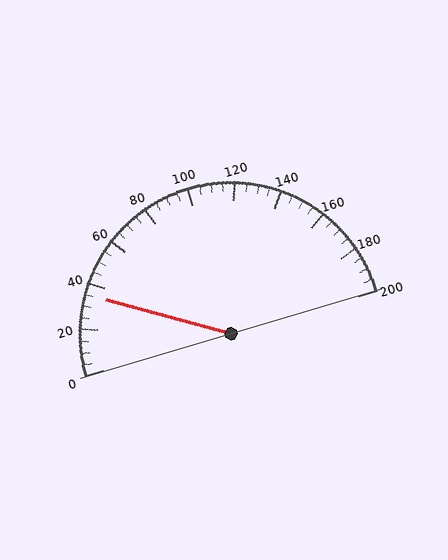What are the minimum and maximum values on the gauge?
The gauge ranges from 0 to 200.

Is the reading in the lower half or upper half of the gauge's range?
The reading is in the lower half of the range (0 to 200).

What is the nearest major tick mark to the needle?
The nearest major tick mark is 40.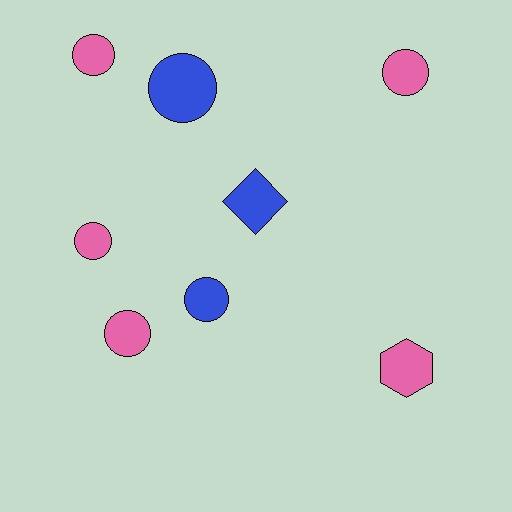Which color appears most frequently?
Pink, with 5 objects.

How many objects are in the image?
There are 8 objects.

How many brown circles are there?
There are no brown circles.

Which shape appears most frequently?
Circle, with 6 objects.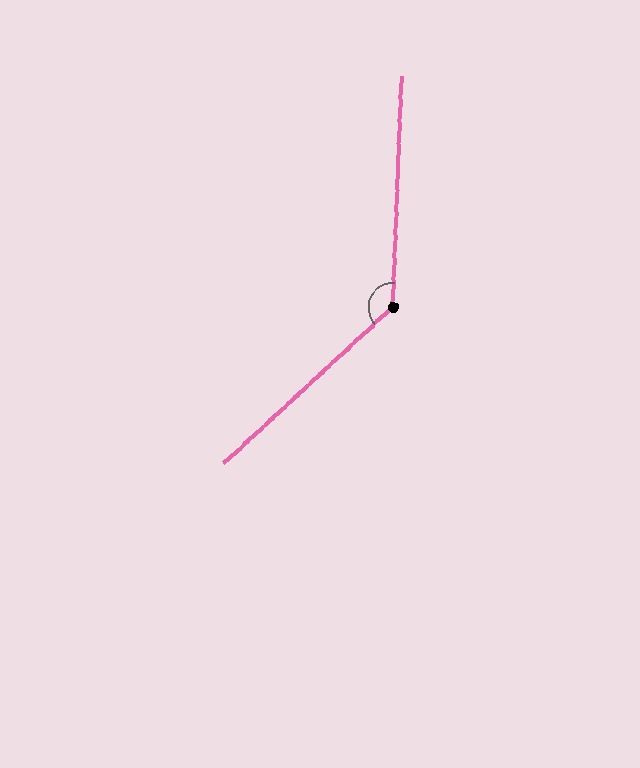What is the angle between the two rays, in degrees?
Approximately 135 degrees.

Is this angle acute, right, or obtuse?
It is obtuse.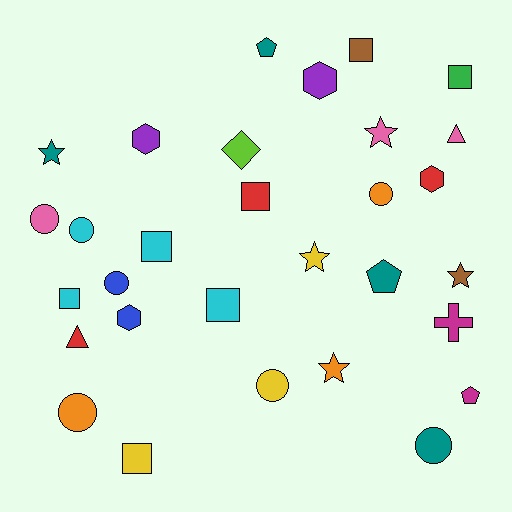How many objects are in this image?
There are 30 objects.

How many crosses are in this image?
There is 1 cross.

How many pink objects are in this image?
There are 3 pink objects.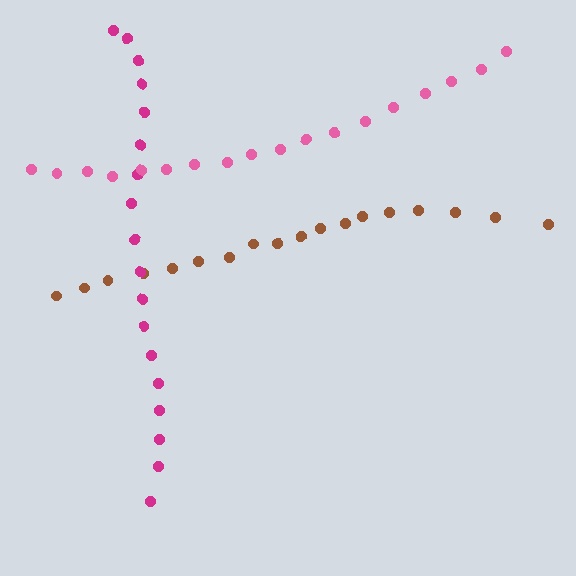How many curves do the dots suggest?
There are 3 distinct paths.